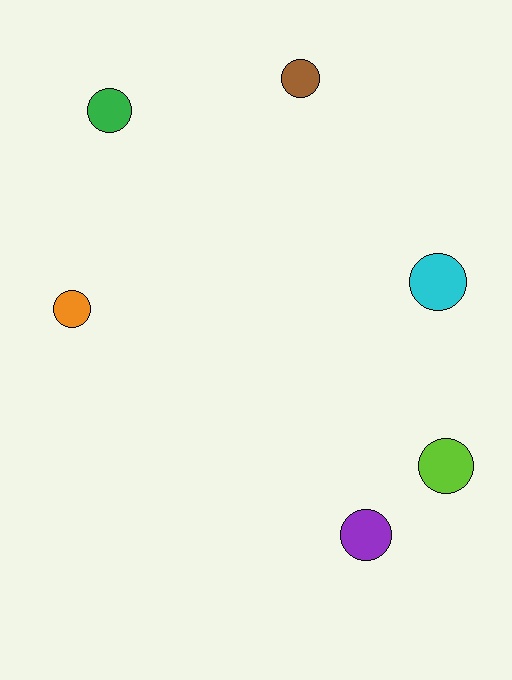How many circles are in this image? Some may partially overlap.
There are 6 circles.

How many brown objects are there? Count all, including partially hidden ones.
There is 1 brown object.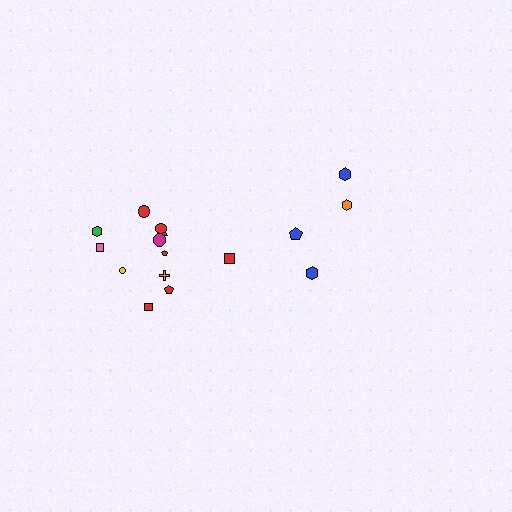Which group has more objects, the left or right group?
The left group.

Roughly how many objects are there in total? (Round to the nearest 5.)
Roughly 15 objects in total.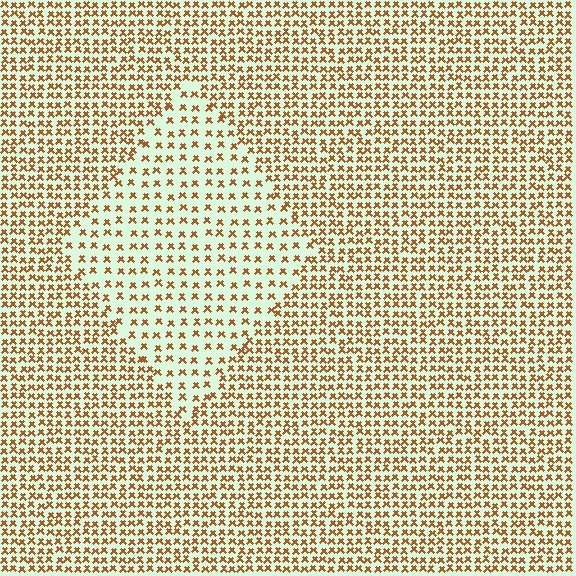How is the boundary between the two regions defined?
The boundary is defined by a change in element density (approximately 1.9x ratio). All elements are the same color, size, and shape.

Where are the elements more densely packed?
The elements are more densely packed outside the diamond boundary.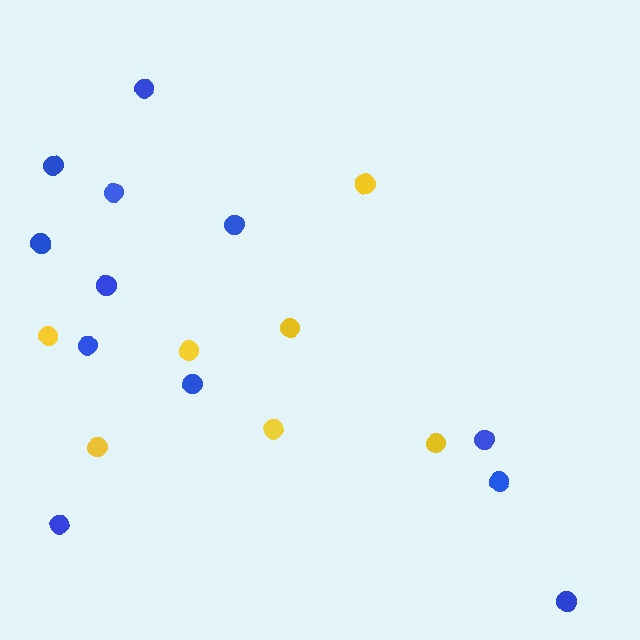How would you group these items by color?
There are 2 groups: one group of blue circles (12) and one group of yellow circles (7).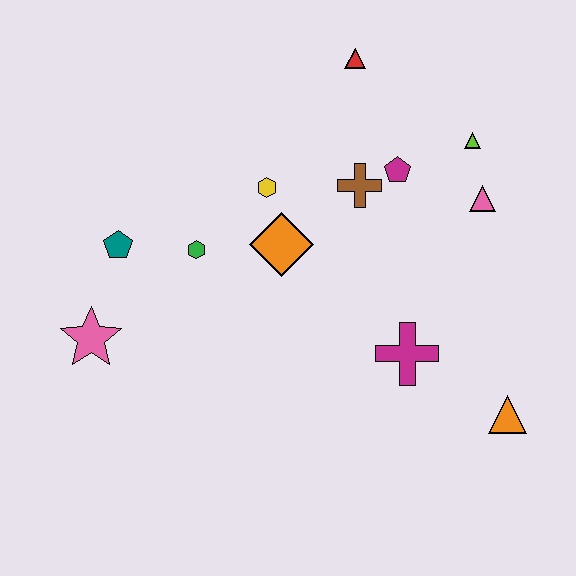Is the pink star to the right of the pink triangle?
No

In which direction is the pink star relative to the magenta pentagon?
The pink star is to the left of the magenta pentagon.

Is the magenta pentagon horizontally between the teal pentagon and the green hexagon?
No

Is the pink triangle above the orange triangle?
Yes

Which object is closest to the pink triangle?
The lime triangle is closest to the pink triangle.